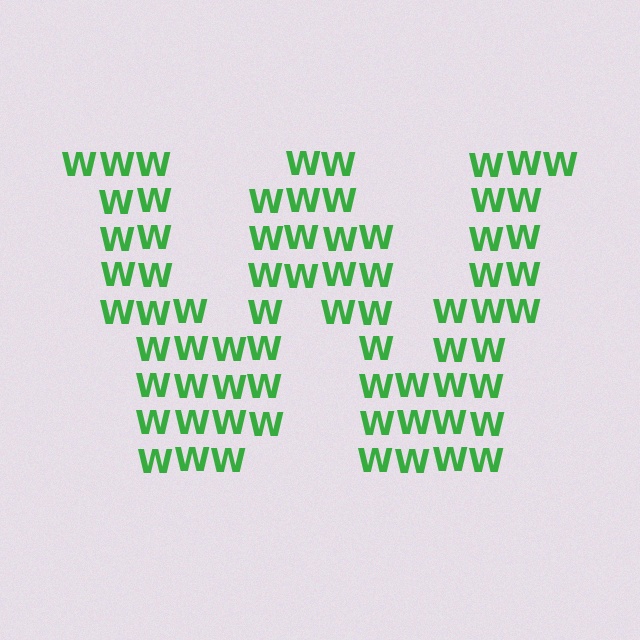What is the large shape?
The large shape is the letter W.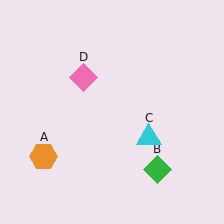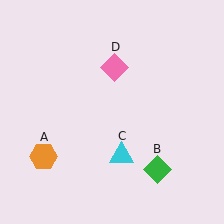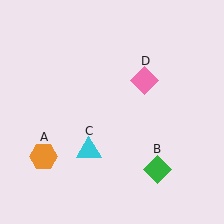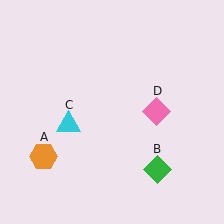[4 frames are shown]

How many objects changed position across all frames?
2 objects changed position: cyan triangle (object C), pink diamond (object D).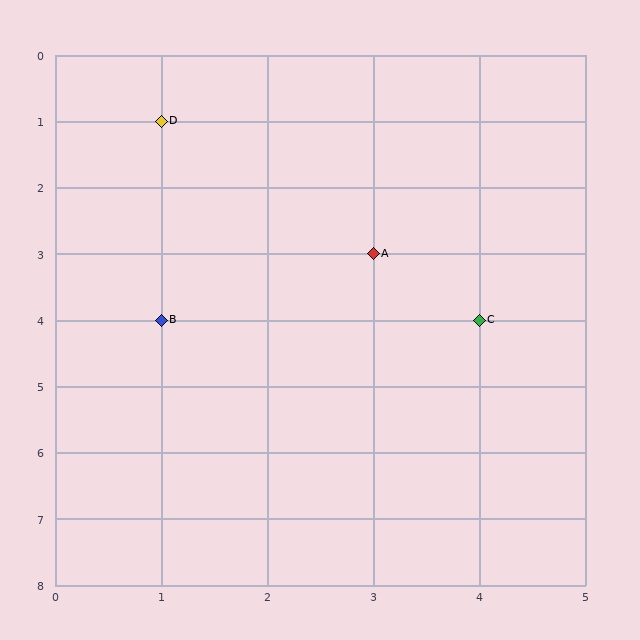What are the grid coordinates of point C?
Point C is at grid coordinates (4, 4).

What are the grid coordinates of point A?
Point A is at grid coordinates (3, 3).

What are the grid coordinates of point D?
Point D is at grid coordinates (1, 1).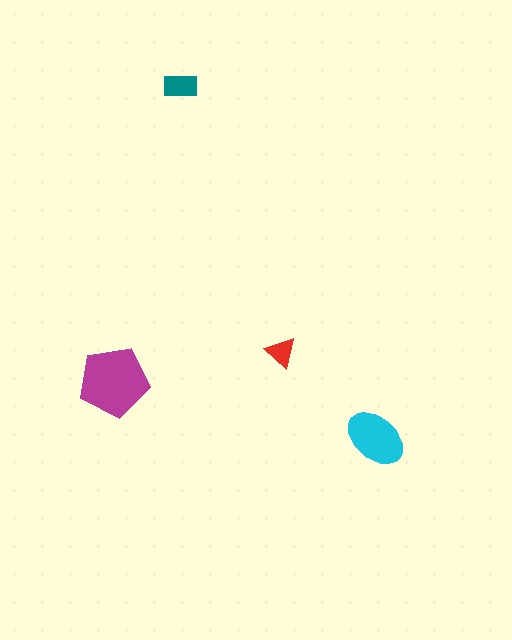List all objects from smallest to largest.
The red triangle, the teal rectangle, the cyan ellipse, the magenta pentagon.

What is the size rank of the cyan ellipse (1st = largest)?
2nd.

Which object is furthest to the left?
The magenta pentagon is leftmost.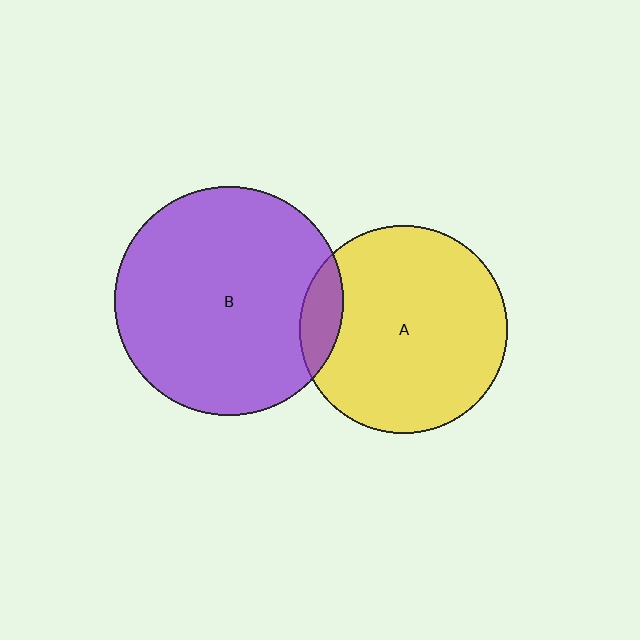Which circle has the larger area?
Circle B (purple).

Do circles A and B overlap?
Yes.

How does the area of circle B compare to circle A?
Approximately 1.2 times.